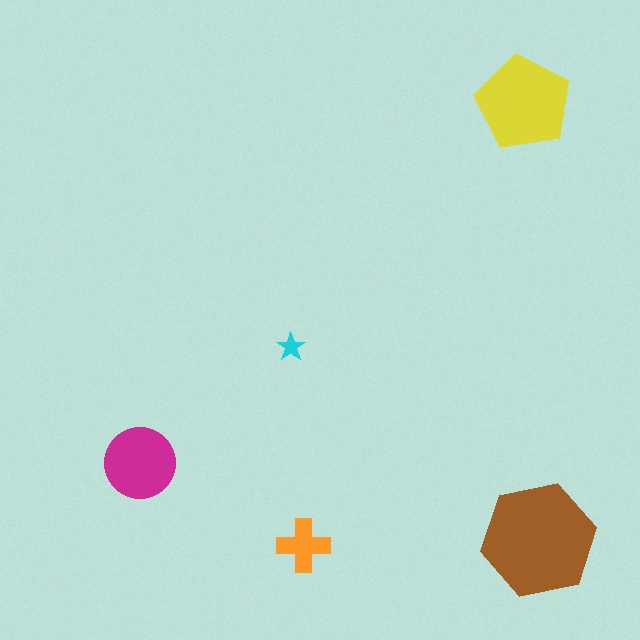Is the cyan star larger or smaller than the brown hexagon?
Smaller.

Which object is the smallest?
The cyan star.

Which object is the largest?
The brown hexagon.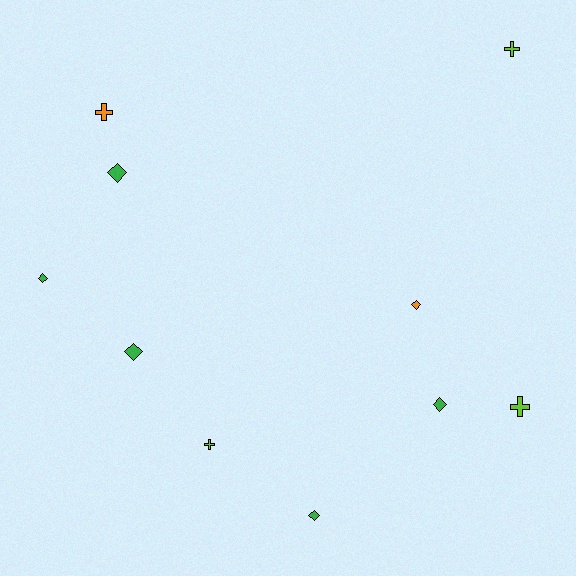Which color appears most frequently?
Green, with 5 objects.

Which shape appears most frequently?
Diamond, with 6 objects.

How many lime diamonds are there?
There are no lime diamonds.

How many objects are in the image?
There are 10 objects.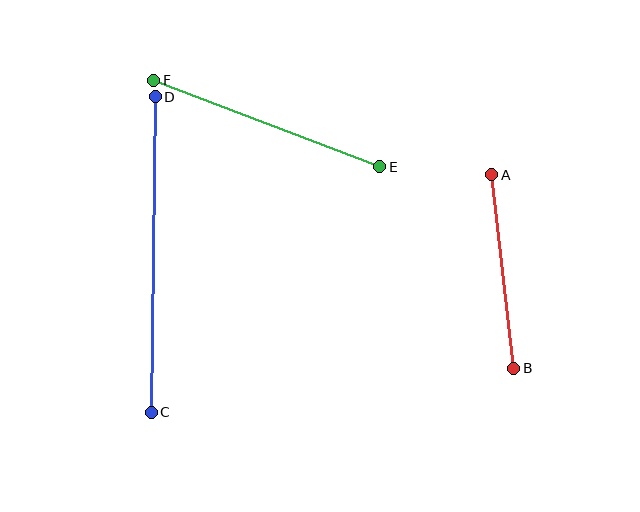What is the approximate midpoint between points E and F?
The midpoint is at approximately (267, 123) pixels.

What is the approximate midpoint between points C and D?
The midpoint is at approximately (153, 254) pixels.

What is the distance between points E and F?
The distance is approximately 242 pixels.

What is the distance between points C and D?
The distance is approximately 315 pixels.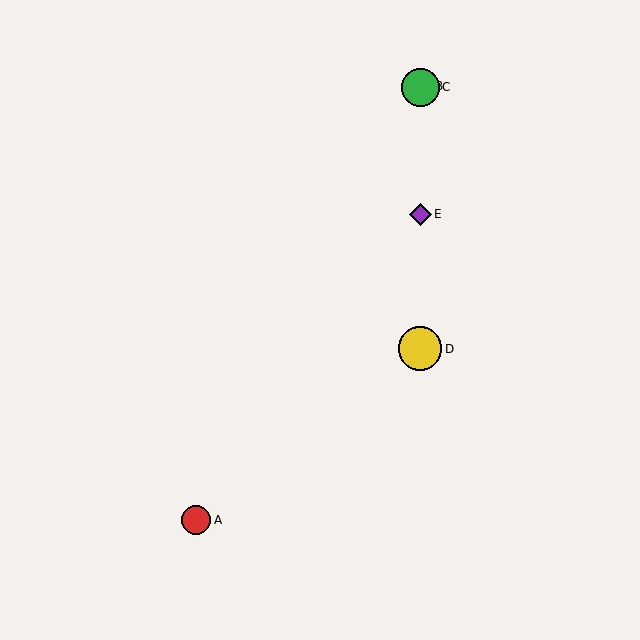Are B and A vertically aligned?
No, B is at x≈420 and A is at x≈196.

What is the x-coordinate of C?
Object C is at x≈420.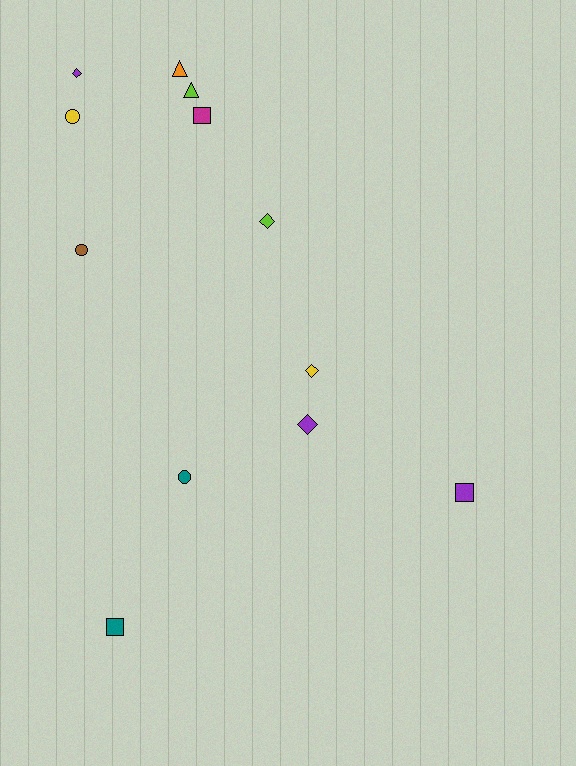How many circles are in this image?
There are 3 circles.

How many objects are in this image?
There are 12 objects.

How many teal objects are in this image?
There are 2 teal objects.